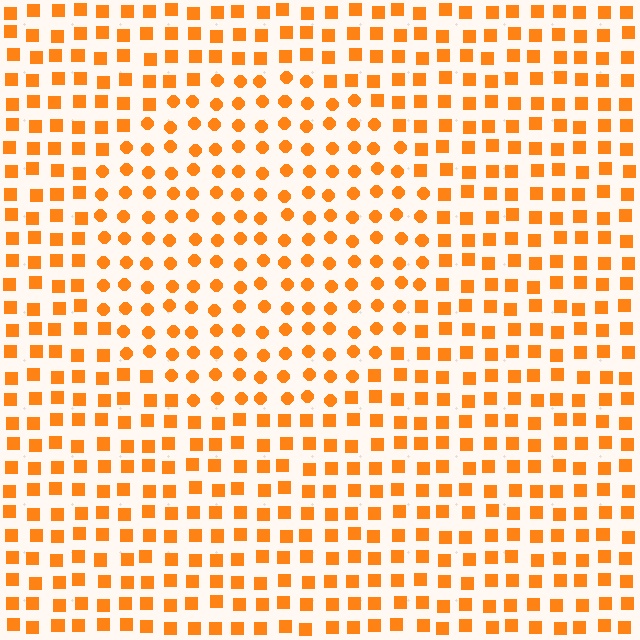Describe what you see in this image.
The image is filled with small orange elements arranged in a uniform grid. A circle-shaped region contains circles, while the surrounding area contains squares. The boundary is defined purely by the change in element shape.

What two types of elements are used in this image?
The image uses circles inside the circle region and squares outside it.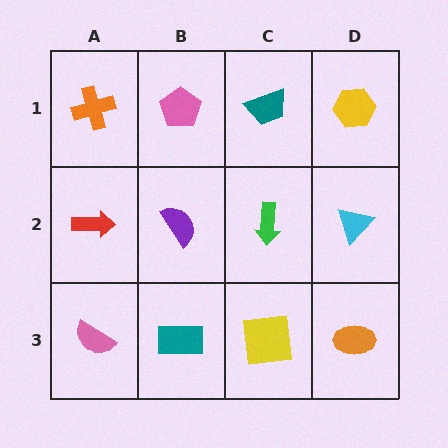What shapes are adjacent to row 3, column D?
A cyan triangle (row 2, column D), a yellow square (row 3, column C).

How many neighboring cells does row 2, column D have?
3.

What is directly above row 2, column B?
A pink pentagon.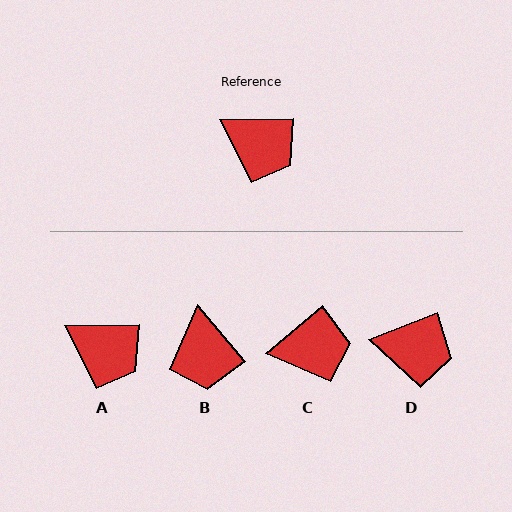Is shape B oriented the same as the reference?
No, it is off by about 50 degrees.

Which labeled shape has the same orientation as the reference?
A.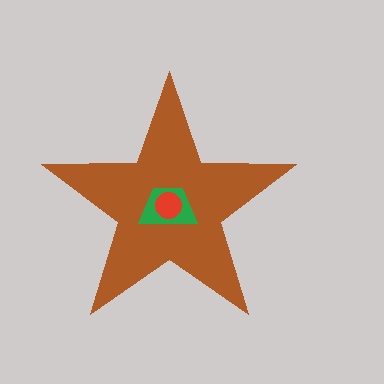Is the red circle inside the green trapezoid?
Yes.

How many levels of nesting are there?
3.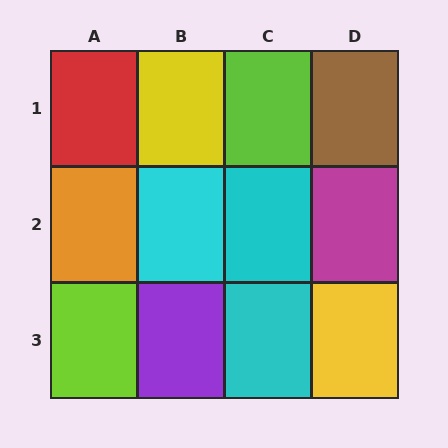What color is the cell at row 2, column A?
Orange.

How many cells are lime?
2 cells are lime.